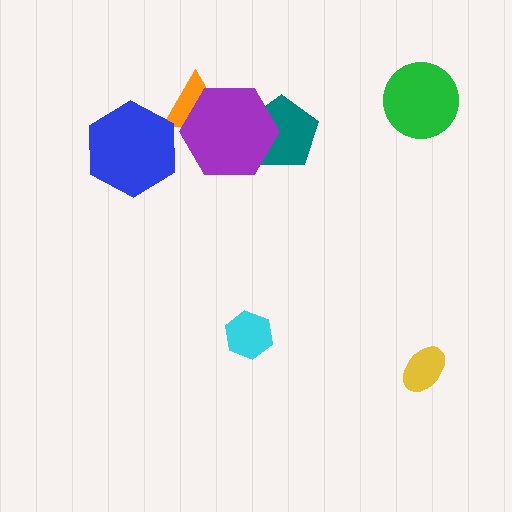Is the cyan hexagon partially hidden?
No, no other shape covers it.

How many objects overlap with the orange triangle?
2 objects overlap with the orange triangle.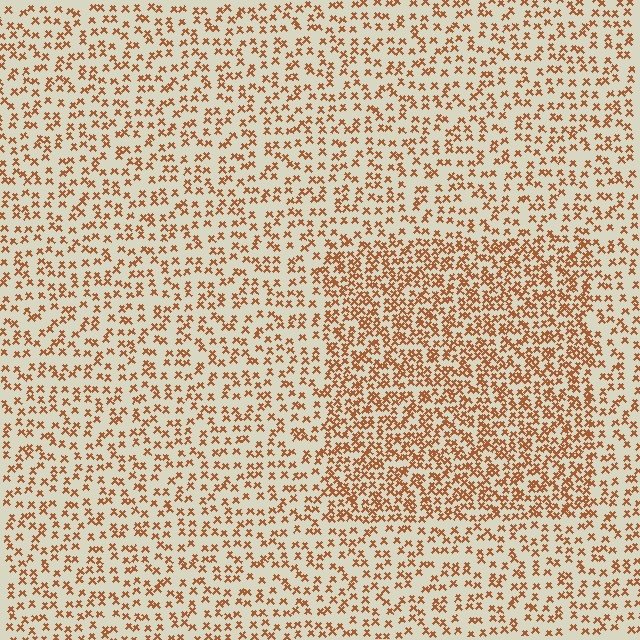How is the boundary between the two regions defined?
The boundary is defined by a change in element density (approximately 1.9x ratio). All elements are the same color, size, and shape.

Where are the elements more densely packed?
The elements are more densely packed inside the rectangle boundary.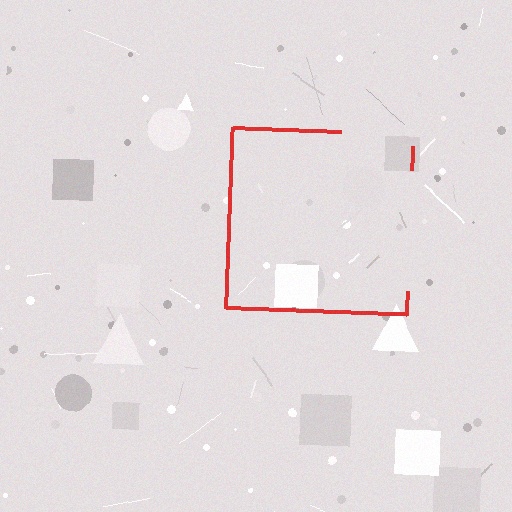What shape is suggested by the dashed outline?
The dashed outline suggests a square.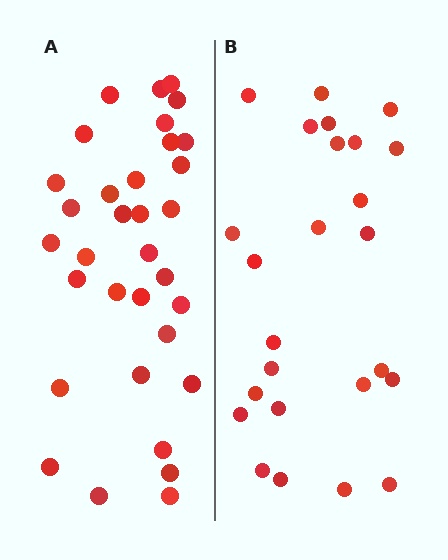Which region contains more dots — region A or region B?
Region A (the left region) has more dots.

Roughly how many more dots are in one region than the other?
Region A has roughly 8 or so more dots than region B.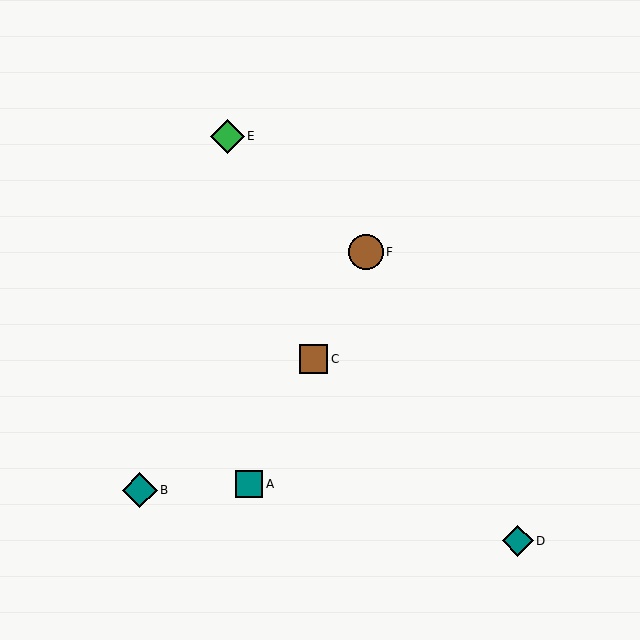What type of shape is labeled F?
Shape F is a brown circle.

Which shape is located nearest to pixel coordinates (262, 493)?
The teal square (labeled A) at (249, 484) is nearest to that location.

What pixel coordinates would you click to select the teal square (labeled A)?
Click at (249, 484) to select the teal square A.